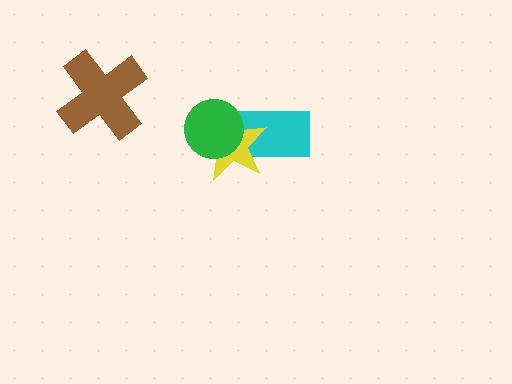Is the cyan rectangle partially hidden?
Yes, it is partially covered by another shape.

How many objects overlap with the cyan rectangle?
2 objects overlap with the cyan rectangle.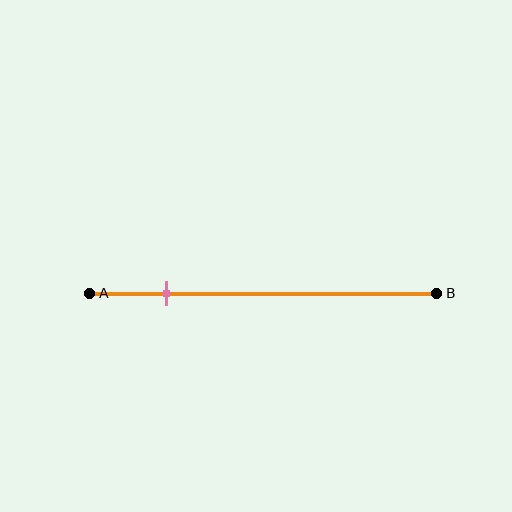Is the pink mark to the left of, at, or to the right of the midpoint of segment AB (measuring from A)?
The pink mark is to the left of the midpoint of segment AB.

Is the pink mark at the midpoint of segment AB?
No, the mark is at about 20% from A, not at the 50% midpoint.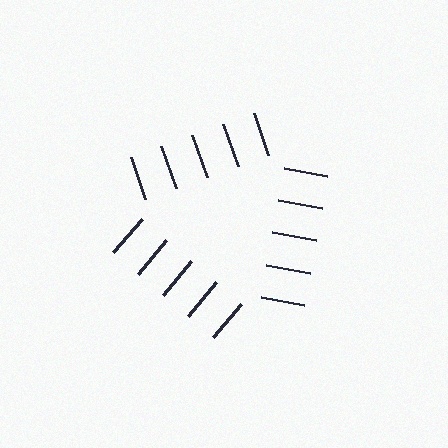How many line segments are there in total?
15 — 5 along each of the 3 edges.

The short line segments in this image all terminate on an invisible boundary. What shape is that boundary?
An illusory triangle — the line segments terminate on its edges but no continuous stroke is drawn.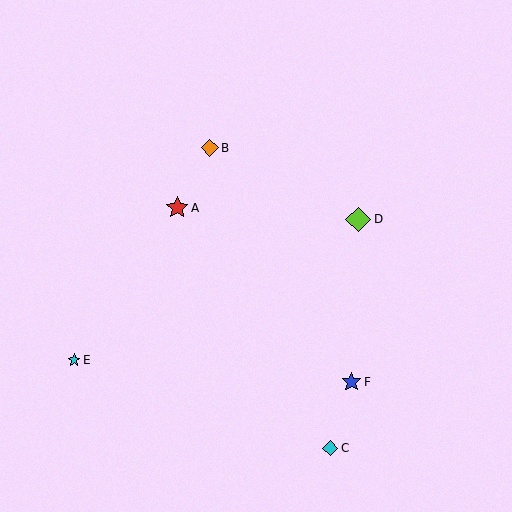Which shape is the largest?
The lime diamond (labeled D) is the largest.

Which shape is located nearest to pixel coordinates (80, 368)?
The cyan star (labeled E) at (74, 360) is nearest to that location.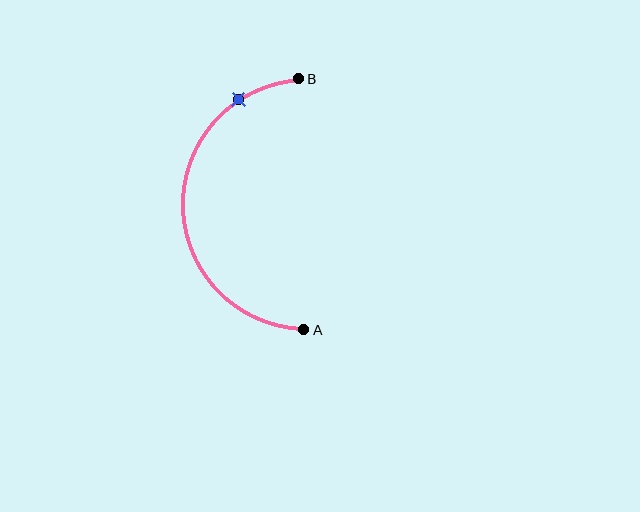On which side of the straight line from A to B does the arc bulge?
The arc bulges to the left of the straight line connecting A and B.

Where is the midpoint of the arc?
The arc midpoint is the point on the curve farthest from the straight line joining A and B. It sits to the left of that line.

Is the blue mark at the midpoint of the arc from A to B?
No. The blue mark lies on the arc but is closer to endpoint B. The arc midpoint would be at the point on the curve equidistant along the arc from both A and B.